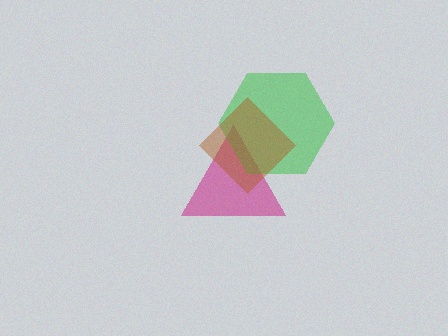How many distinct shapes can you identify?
There are 3 distinct shapes: a magenta triangle, a green hexagon, a brown diamond.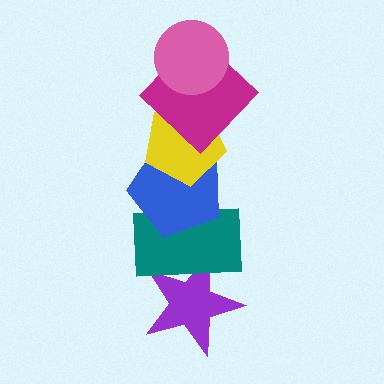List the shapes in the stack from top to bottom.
From top to bottom: the pink circle, the magenta diamond, the yellow pentagon, the blue pentagon, the teal rectangle, the purple star.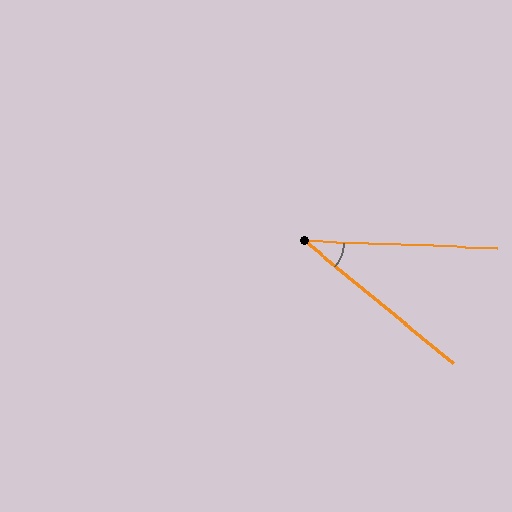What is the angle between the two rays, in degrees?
Approximately 38 degrees.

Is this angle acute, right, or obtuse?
It is acute.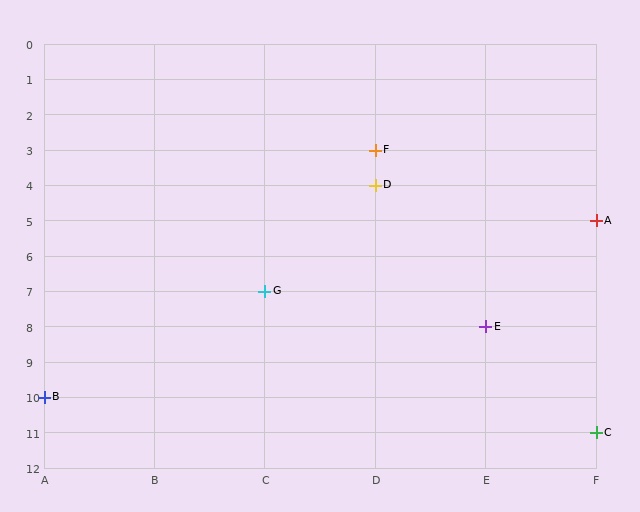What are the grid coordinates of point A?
Point A is at grid coordinates (F, 5).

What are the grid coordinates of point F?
Point F is at grid coordinates (D, 3).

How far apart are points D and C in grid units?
Points D and C are 2 columns and 7 rows apart (about 7.3 grid units diagonally).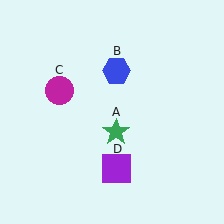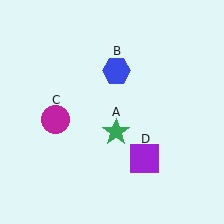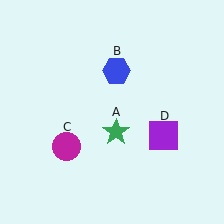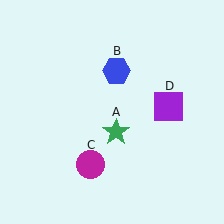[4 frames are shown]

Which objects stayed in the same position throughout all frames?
Green star (object A) and blue hexagon (object B) remained stationary.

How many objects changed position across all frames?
2 objects changed position: magenta circle (object C), purple square (object D).